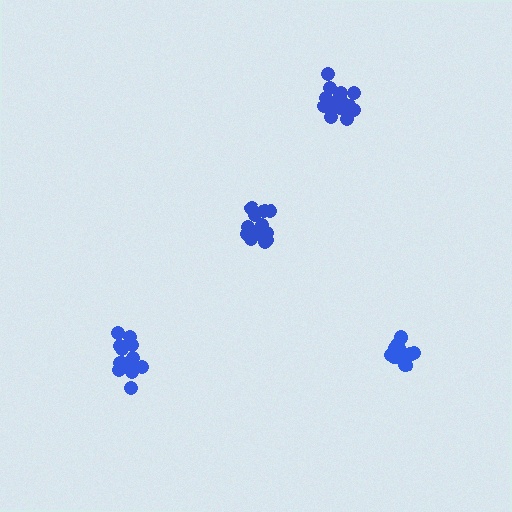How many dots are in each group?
Group 1: 16 dots, Group 2: 13 dots, Group 3: 16 dots, Group 4: 13 dots (58 total).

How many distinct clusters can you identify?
There are 4 distinct clusters.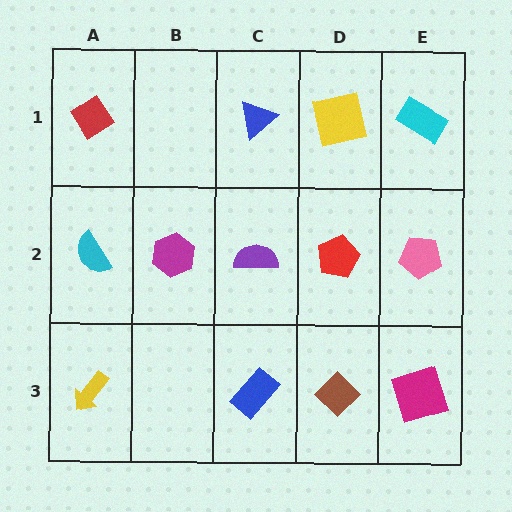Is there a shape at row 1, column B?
No, that cell is empty.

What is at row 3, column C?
A blue rectangle.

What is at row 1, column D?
A yellow square.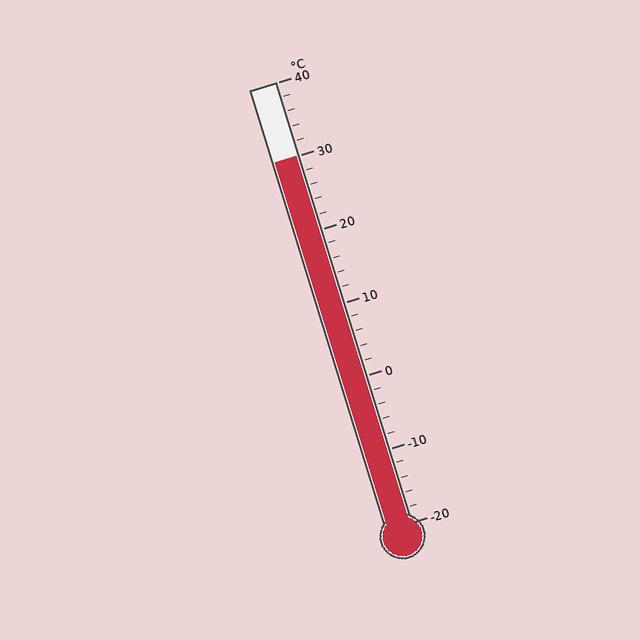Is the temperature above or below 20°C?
The temperature is above 20°C.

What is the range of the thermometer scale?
The thermometer scale ranges from -20°C to 40°C.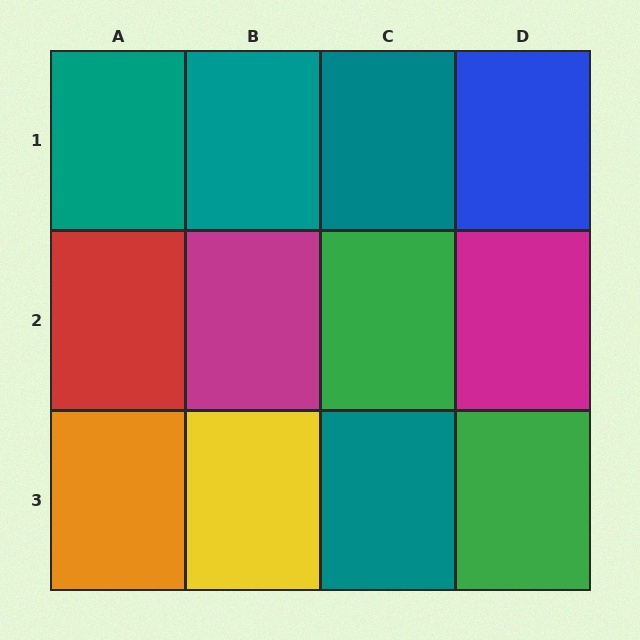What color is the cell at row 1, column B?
Teal.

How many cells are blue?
1 cell is blue.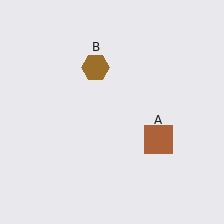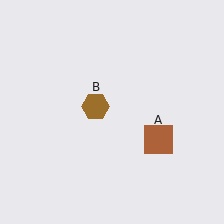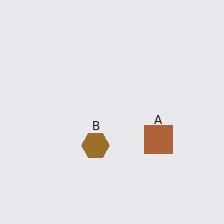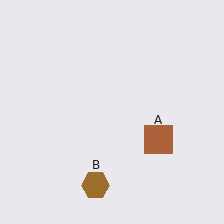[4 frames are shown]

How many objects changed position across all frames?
1 object changed position: brown hexagon (object B).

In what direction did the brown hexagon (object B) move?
The brown hexagon (object B) moved down.